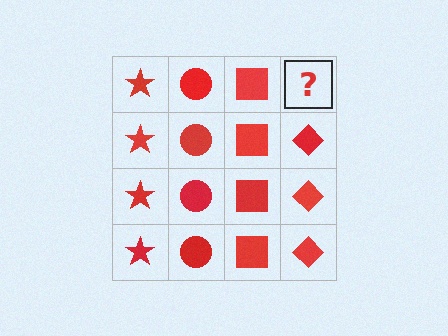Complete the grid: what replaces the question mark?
The question mark should be replaced with a red diamond.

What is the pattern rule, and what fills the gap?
The rule is that each column has a consistent shape. The gap should be filled with a red diamond.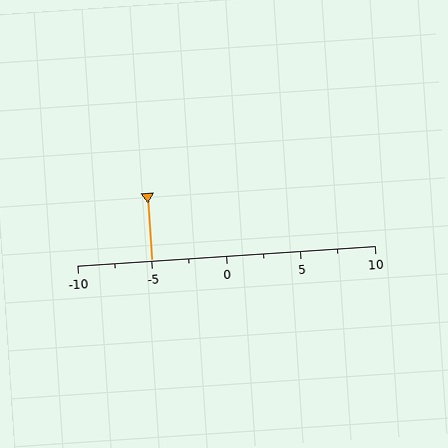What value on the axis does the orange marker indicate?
The marker indicates approximately -5.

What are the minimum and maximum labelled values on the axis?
The axis runs from -10 to 10.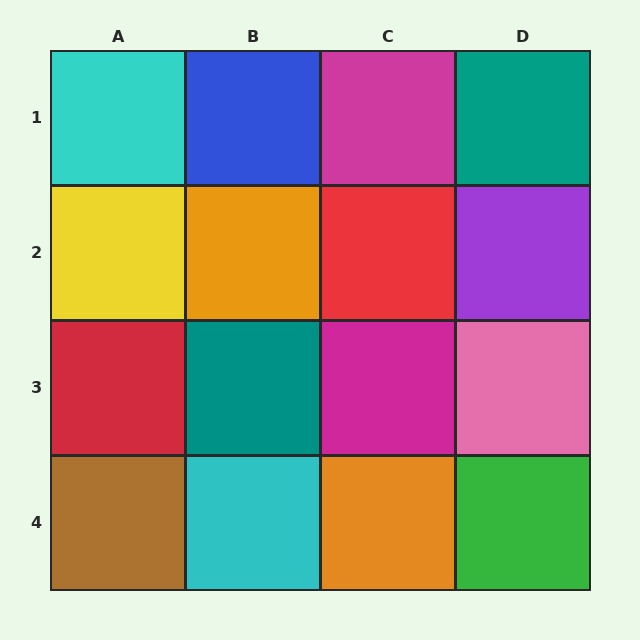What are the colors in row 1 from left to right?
Cyan, blue, magenta, teal.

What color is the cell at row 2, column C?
Red.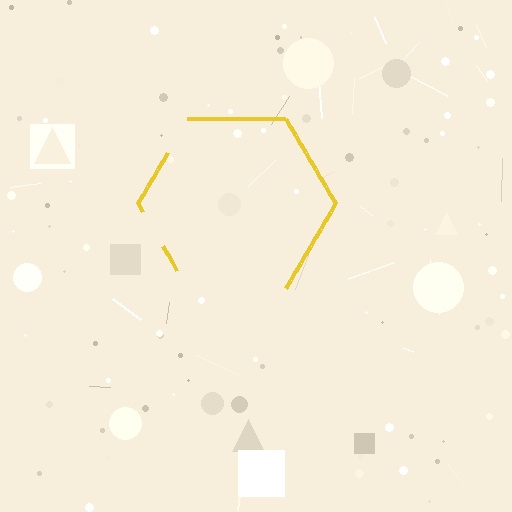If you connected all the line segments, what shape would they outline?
They would outline a hexagon.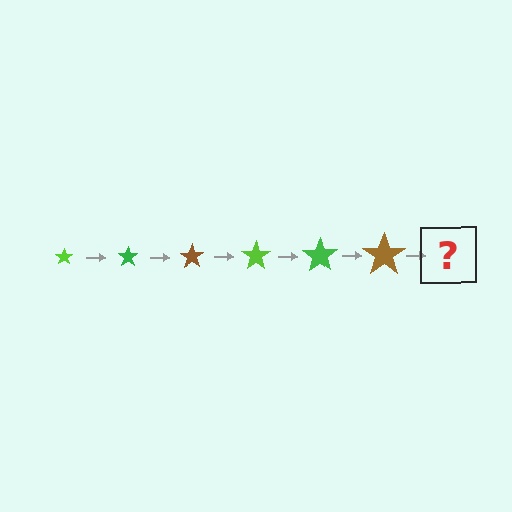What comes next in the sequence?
The next element should be a lime star, larger than the previous one.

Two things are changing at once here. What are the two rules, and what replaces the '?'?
The two rules are that the star grows larger each step and the color cycles through lime, green, and brown. The '?' should be a lime star, larger than the previous one.